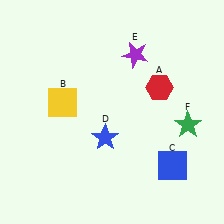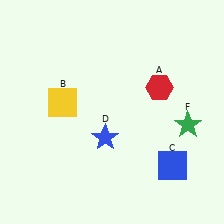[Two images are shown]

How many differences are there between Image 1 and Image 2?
There is 1 difference between the two images.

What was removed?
The purple star (E) was removed in Image 2.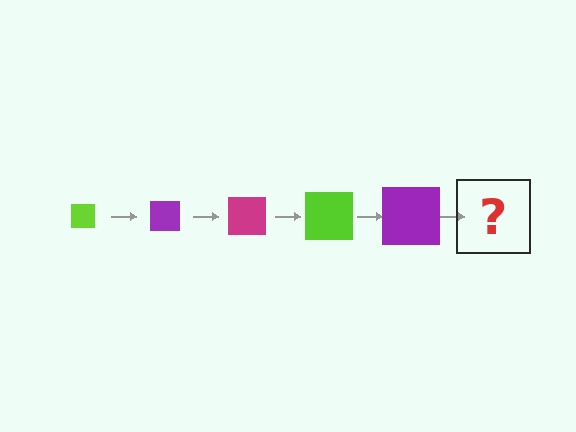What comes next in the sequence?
The next element should be a magenta square, larger than the previous one.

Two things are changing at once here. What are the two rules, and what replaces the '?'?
The two rules are that the square grows larger each step and the color cycles through lime, purple, and magenta. The '?' should be a magenta square, larger than the previous one.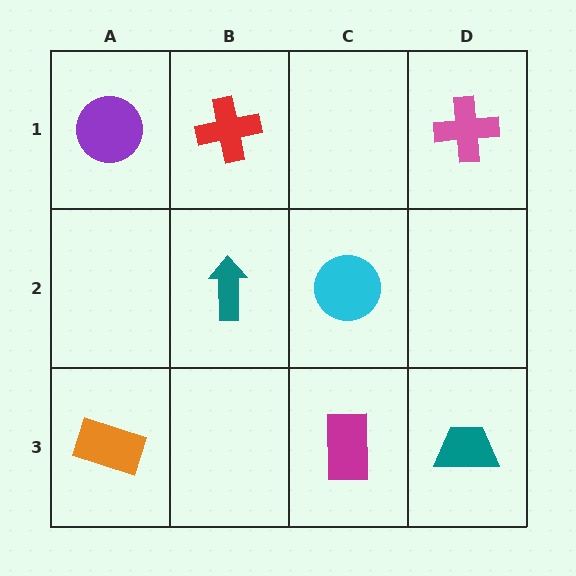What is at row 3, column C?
A magenta rectangle.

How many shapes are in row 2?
2 shapes.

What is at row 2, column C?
A cyan circle.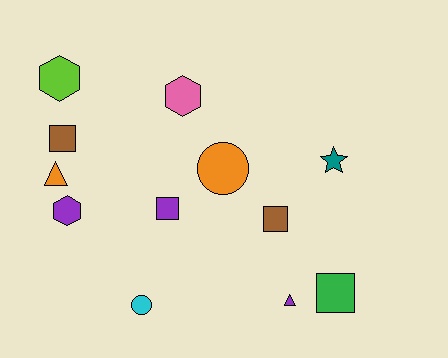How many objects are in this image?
There are 12 objects.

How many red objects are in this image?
There are no red objects.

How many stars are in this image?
There is 1 star.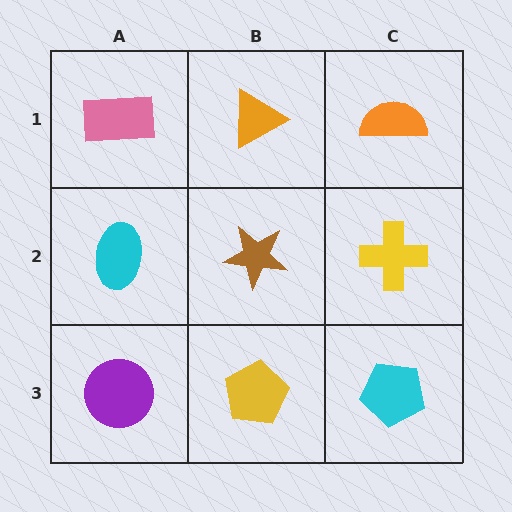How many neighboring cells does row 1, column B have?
3.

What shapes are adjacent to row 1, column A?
A cyan ellipse (row 2, column A), an orange triangle (row 1, column B).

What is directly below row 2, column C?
A cyan pentagon.